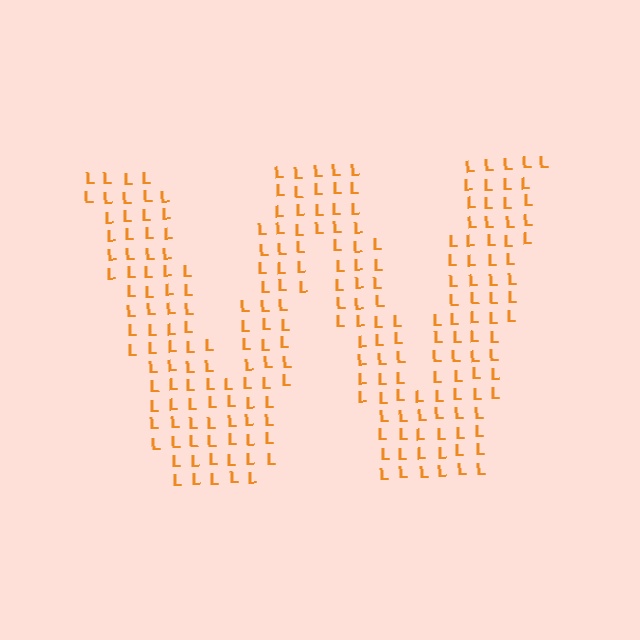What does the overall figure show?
The overall figure shows the letter W.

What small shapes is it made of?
It is made of small letter L's.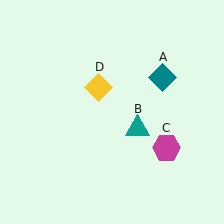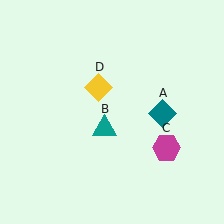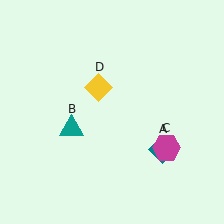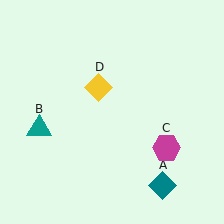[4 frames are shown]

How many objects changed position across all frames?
2 objects changed position: teal diamond (object A), teal triangle (object B).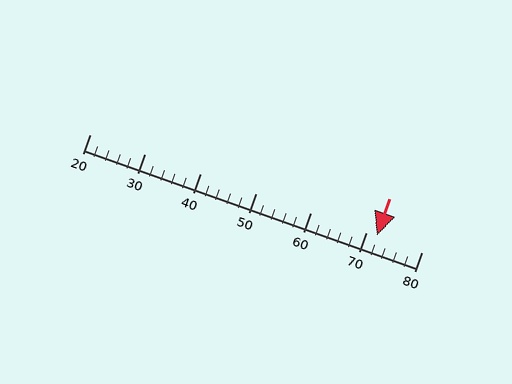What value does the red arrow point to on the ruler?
The red arrow points to approximately 72.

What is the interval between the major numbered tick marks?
The major tick marks are spaced 10 units apart.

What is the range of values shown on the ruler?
The ruler shows values from 20 to 80.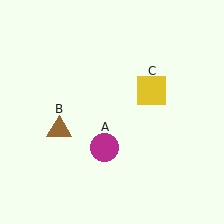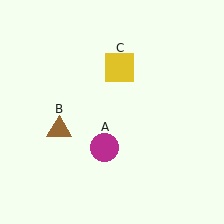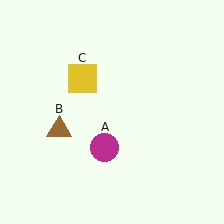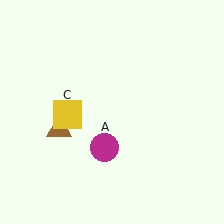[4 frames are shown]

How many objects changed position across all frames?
1 object changed position: yellow square (object C).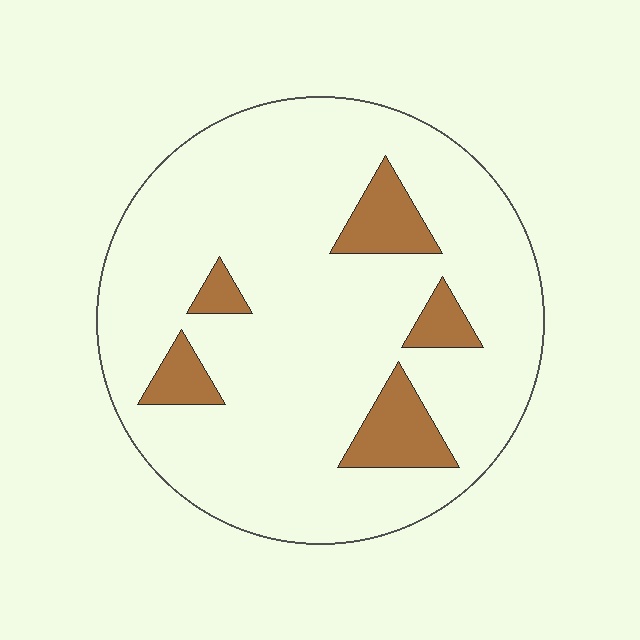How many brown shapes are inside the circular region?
5.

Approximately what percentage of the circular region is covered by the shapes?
Approximately 15%.